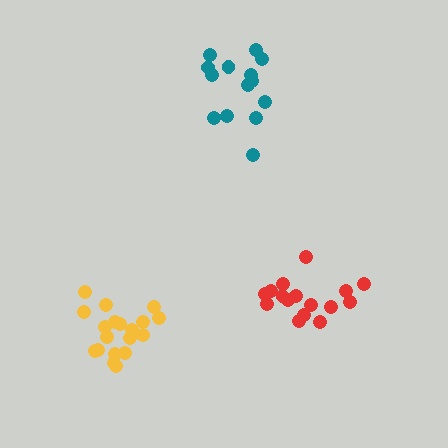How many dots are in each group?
Group 1: 16 dots, Group 2: 19 dots, Group 3: 14 dots (49 total).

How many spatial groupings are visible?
There are 3 spatial groupings.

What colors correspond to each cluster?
The clusters are colored: red, yellow, teal.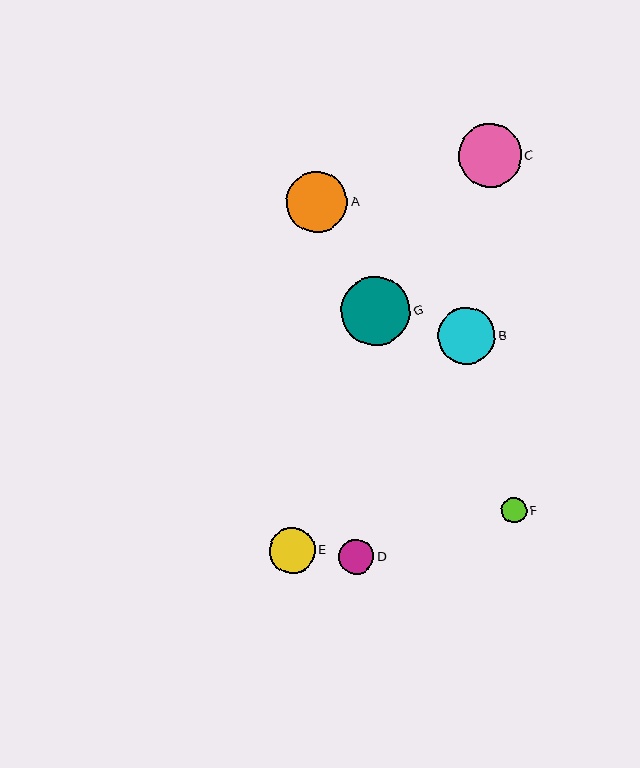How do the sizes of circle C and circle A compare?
Circle C and circle A are approximately the same size.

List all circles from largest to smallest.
From largest to smallest: G, C, A, B, E, D, F.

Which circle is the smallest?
Circle F is the smallest with a size of approximately 26 pixels.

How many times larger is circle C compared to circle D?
Circle C is approximately 1.8 times the size of circle D.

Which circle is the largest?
Circle G is the largest with a size of approximately 69 pixels.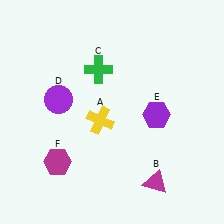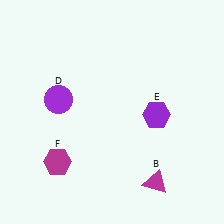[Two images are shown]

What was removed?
The yellow cross (A), the green cross (C) were removed in Image 2.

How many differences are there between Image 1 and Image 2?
There are 2 differences between the two images.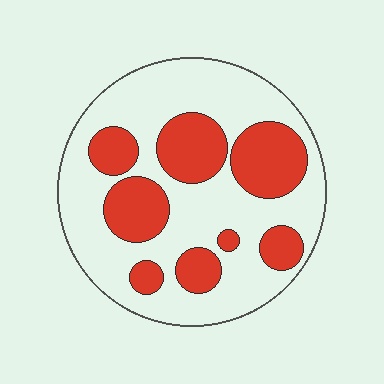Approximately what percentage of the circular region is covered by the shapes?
Approximately 35%.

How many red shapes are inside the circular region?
8.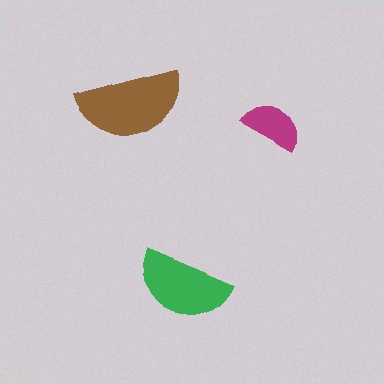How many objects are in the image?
There are 3 objects in the image.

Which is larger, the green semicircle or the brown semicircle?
The brown one.